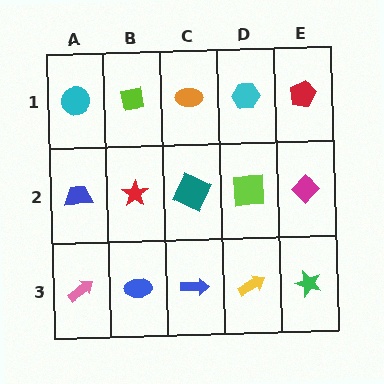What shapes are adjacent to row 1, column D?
A lime square (row 2, column D), an orange ellipse (row 1, column C), a red pentagon (row 1, column E).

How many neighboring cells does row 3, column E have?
2.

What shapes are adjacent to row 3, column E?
A magenta diamond (row 2, column E), a yellow arrow (row 3, column D).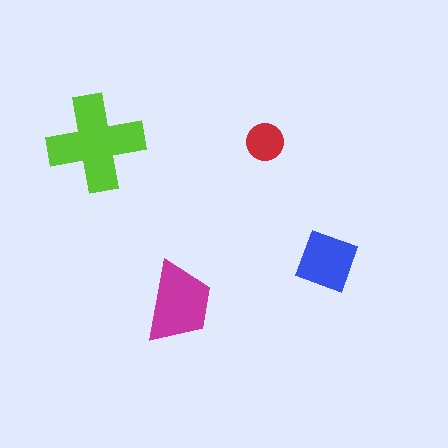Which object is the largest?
The lime cross.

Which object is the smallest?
The red circle.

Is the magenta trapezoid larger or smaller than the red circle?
Larger.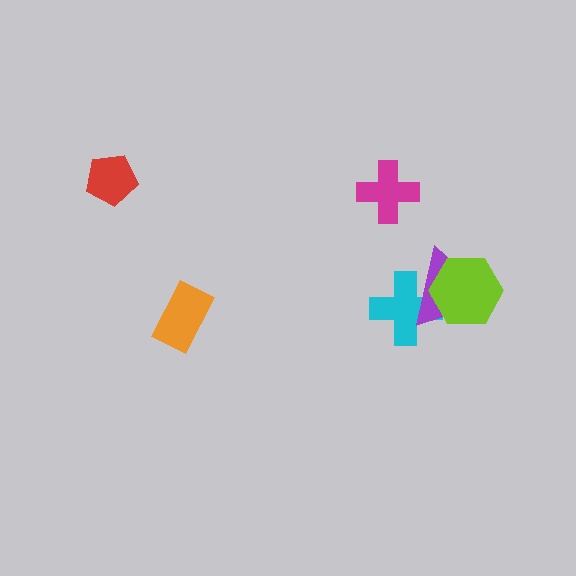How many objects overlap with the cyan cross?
2 objects overlap with the cyan cross.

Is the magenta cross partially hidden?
No, no other shape covers it.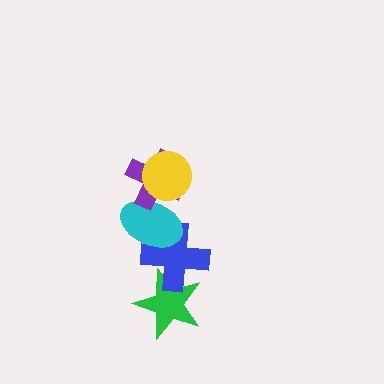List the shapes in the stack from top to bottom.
From top to bottom: the yellow circle, the purple cross, the cyan ellipse, the blue cross, the green star.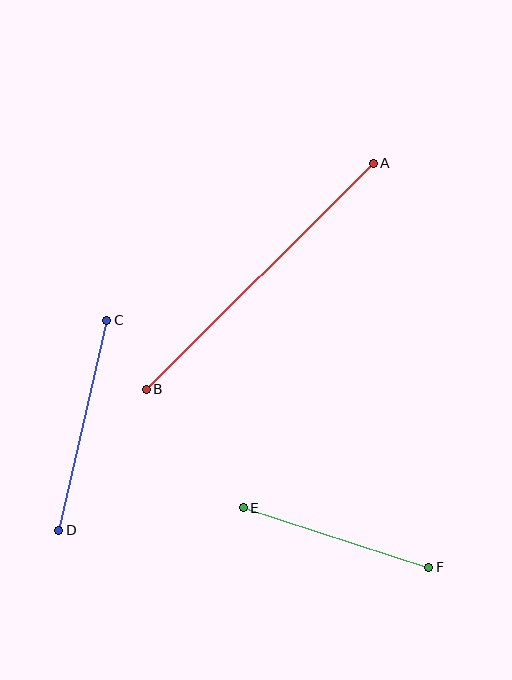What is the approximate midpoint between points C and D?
The midpoint is at approximately (83, 425) pixels.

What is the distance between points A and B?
The distance is approximately 320 pixels.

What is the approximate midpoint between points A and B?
The midpoint is at approximately (260, 276) pixels.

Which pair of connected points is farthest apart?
Points A and B are farthest apart.